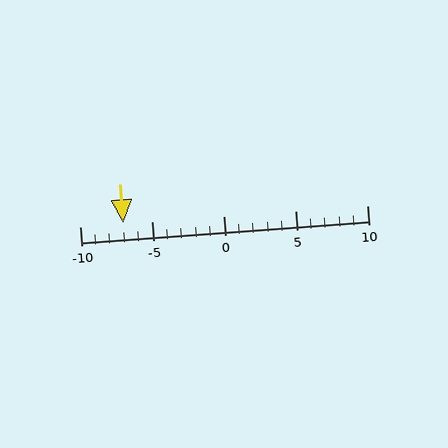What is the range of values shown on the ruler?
The ruler shows values from -10 to 10.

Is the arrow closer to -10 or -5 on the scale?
The arrow is closer to -5.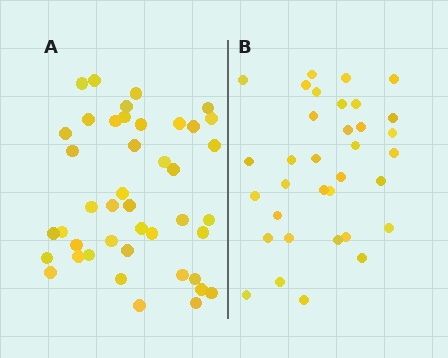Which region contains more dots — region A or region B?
Region A (the left region) has more dots.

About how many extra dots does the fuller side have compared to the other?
Region A has roughly 8 or so more dots than region B.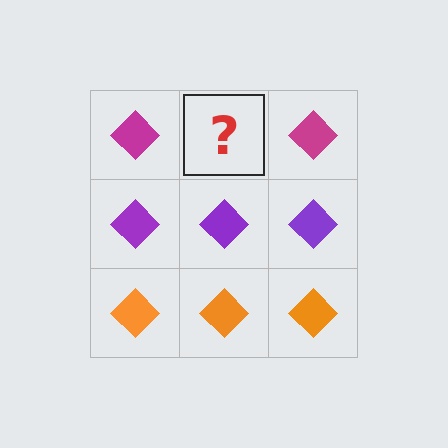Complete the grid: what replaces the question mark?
The question mark should be replaced with a magenta diamond.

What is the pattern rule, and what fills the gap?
The rule is that each row has a consistent color. The gap should be filled with a magenta diamond.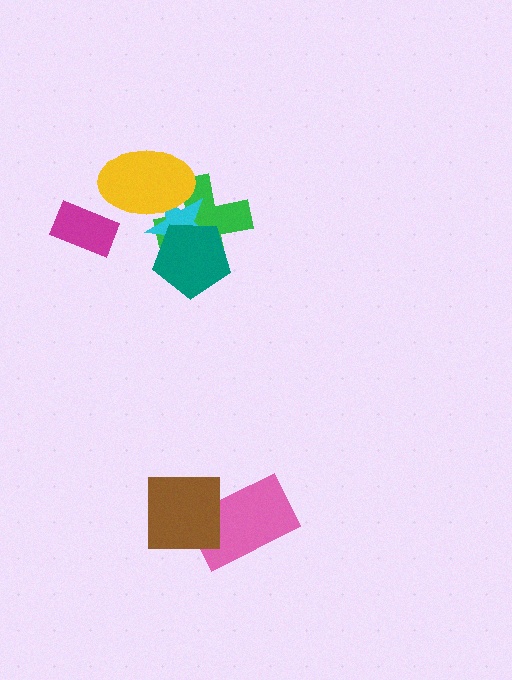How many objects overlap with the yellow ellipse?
2 objects overlap with the yellow ellipse.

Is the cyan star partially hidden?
Yes, it is partially covered by another shape.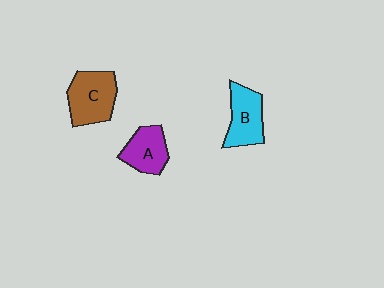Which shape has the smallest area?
Shape A (purple).